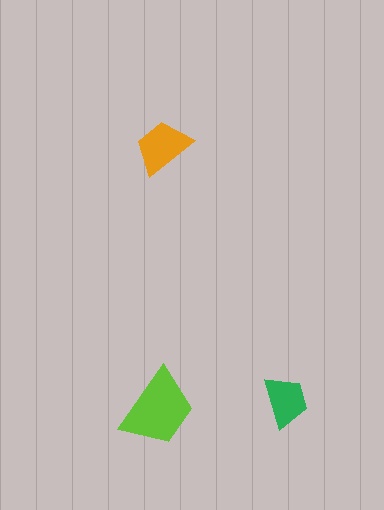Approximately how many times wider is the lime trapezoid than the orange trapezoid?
About 1.5 times wider.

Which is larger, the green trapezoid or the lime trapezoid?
The lime one.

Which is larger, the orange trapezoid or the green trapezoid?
The orange one.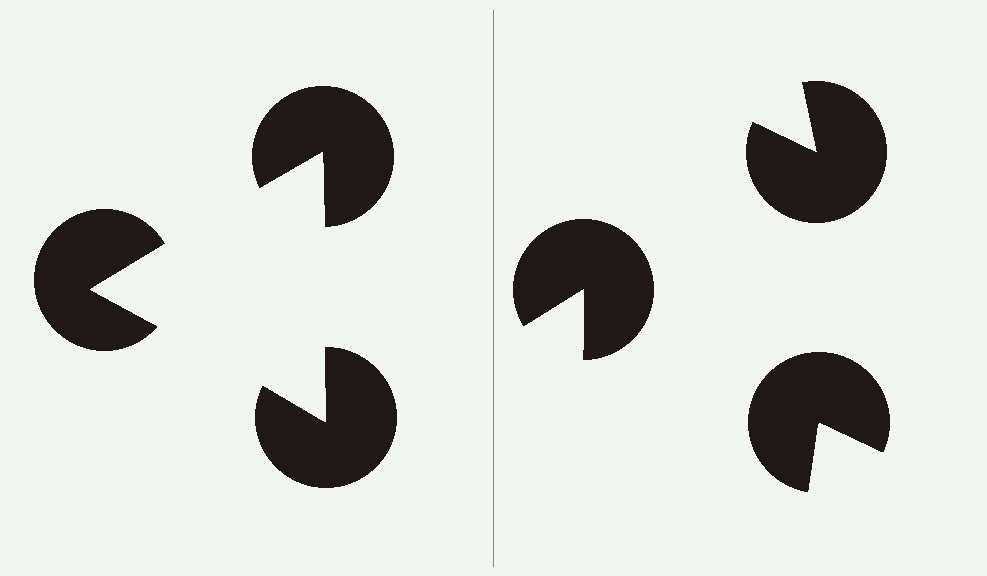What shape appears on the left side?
An illusory triangle.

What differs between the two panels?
The pac-man discs are positioned identically on both sides; only the wedge orientations differ. On the left they align to a triangle; on the right they are misaligned.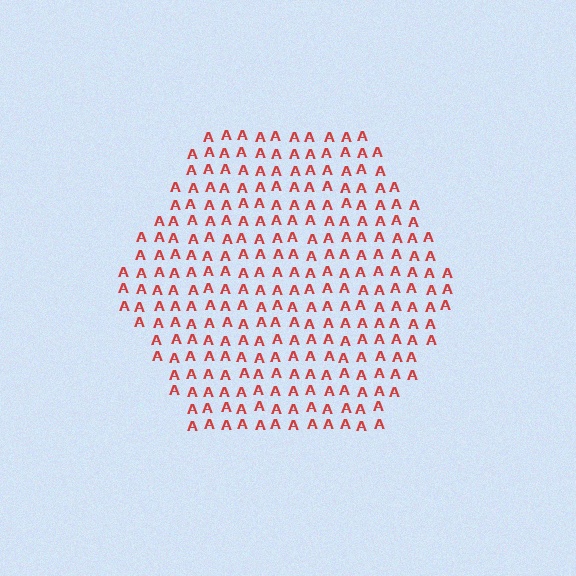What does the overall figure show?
The overall figure shows a hexagon.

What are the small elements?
The small elements are letter A's.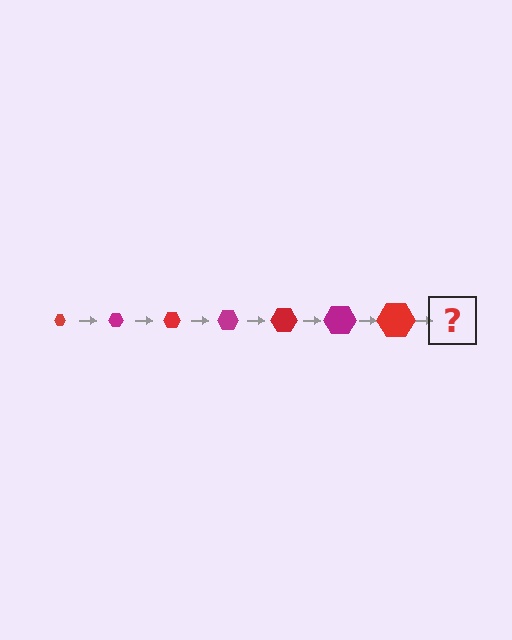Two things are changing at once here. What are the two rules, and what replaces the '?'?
The two rules are that the hexagon grows larger each step and the color cycles through red and magenta. The '?' should be a magenta hexagon, larger than the previous one.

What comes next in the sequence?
The next element should be a magenta hexagon, larger than the previous one.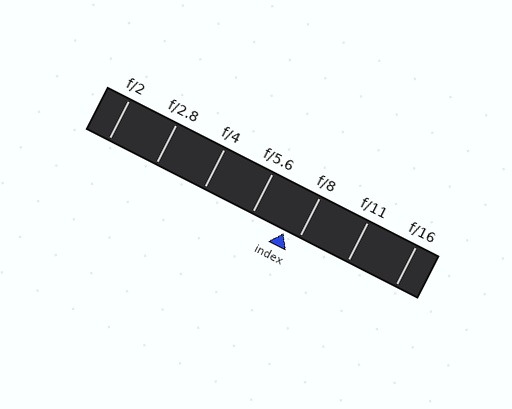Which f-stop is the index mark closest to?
The index mark is closest to f/8.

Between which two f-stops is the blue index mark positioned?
The index mark is between f/5.6 and f/8.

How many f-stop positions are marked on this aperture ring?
There are 7 f-stop positions marked.